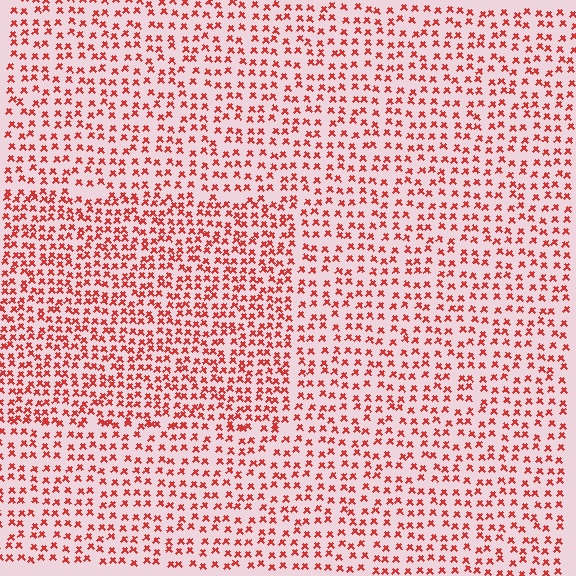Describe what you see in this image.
The image contains small red elements arranged at two different densities. A rectangle-shaped region is visible where the elements are more densely packed than the surrounding area.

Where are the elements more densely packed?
The elements are more densely packed inside the rectangle boundary.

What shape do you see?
I see a rectangle.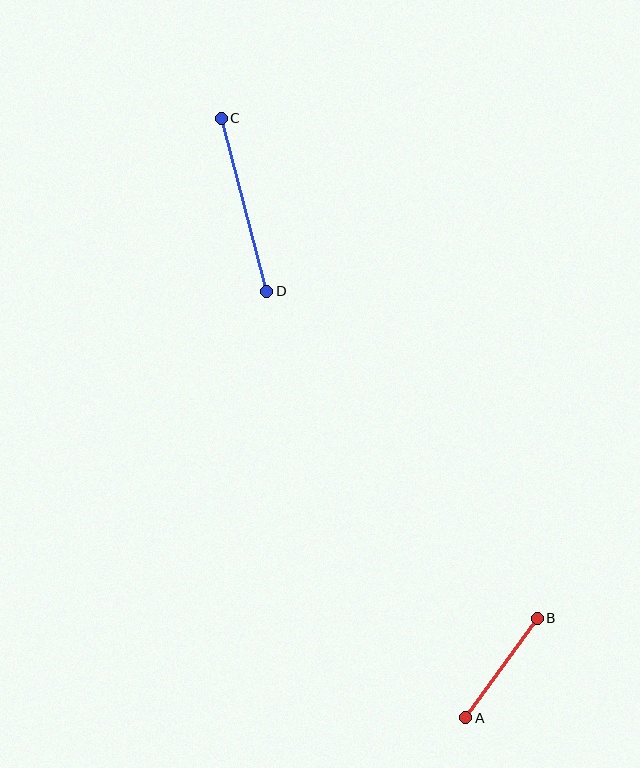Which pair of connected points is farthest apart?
Points C and D are farthest apart.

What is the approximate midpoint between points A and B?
The midpoint is at approximately (502, 668) pixels.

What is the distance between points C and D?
The distance is approximately 179 pixels.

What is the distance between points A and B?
The distance is approximately 122 pixels.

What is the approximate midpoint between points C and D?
The midpoint is at approximately (244, 205) pixels.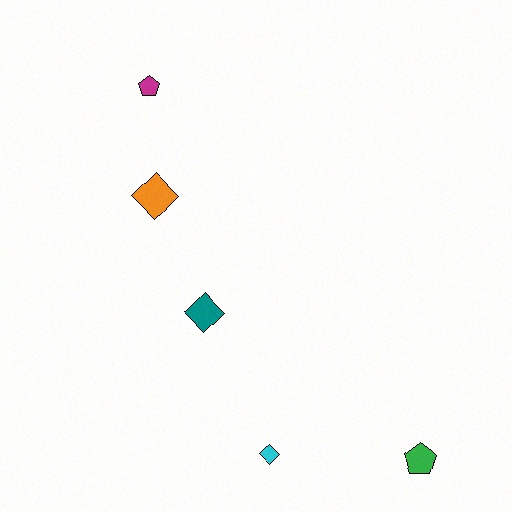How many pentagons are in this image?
There are 2 pentagons.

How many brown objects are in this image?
There are no brown objects.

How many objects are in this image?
There are 5 objects.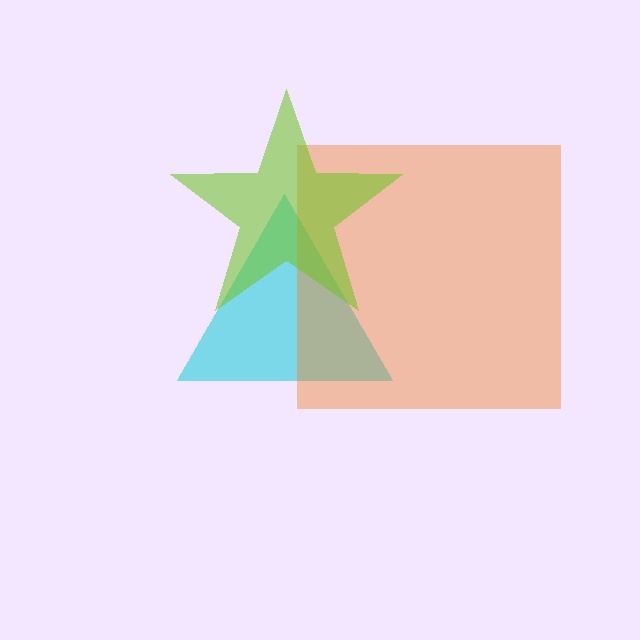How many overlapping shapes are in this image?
There are 3 overlapping shapes in the image.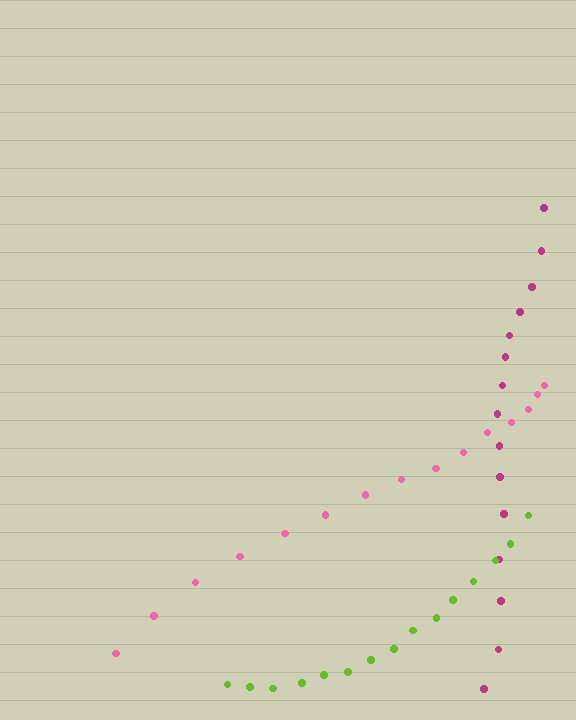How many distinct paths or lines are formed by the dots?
There are 3 distinct paths.